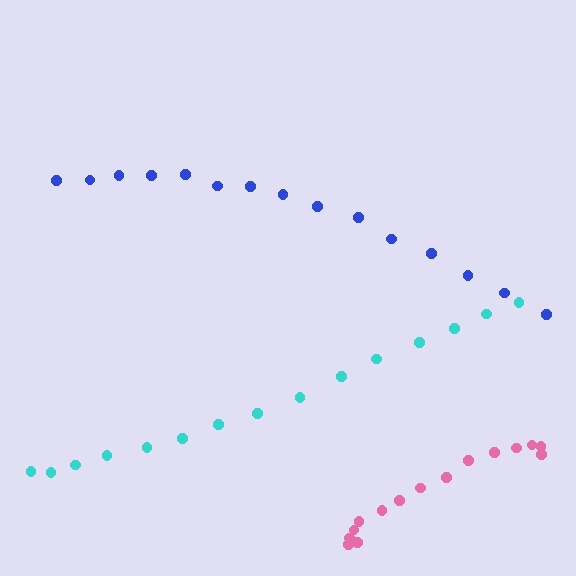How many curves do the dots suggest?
There are 3 distinct paths.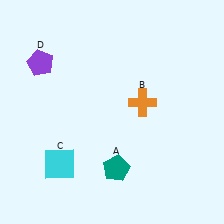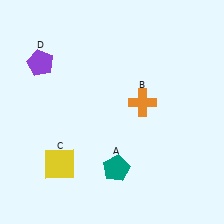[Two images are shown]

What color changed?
The square (C) changed from cyan in Image 1 to yellow in Image 2.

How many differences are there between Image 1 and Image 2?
There is 1 difference between the two images.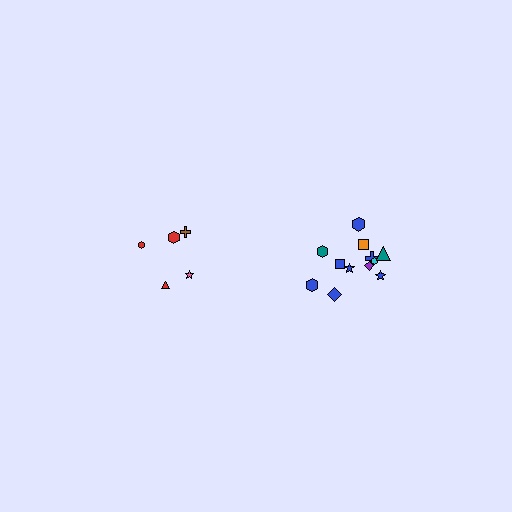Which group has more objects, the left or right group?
The right group.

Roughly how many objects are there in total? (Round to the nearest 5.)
Roughly 15 objects in total.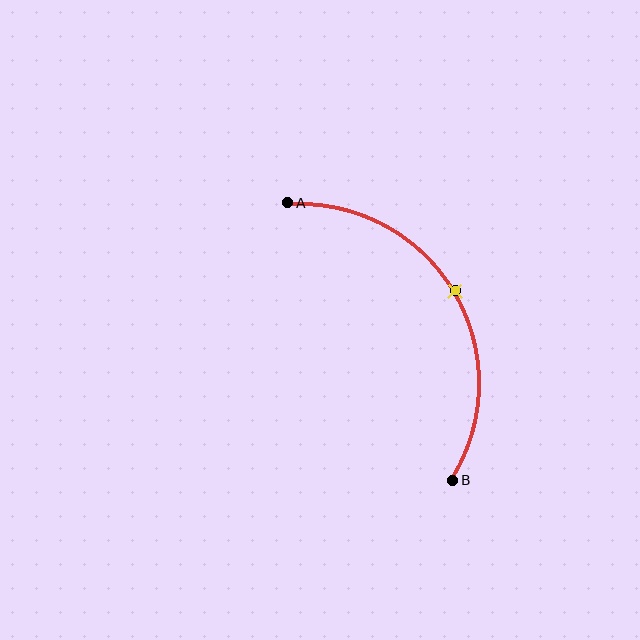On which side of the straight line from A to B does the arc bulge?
The arc bulges to the right of the straight line connecting A and B.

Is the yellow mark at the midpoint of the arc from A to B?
Yes. The yellow mark lies on the arc at equal arc-length from both A and B — it is the arc midpoint.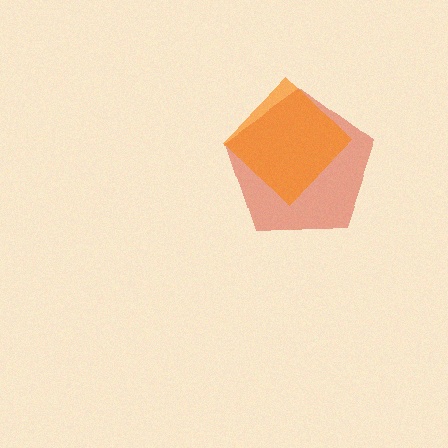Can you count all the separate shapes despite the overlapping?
Yes, there are 2 separate shapes.